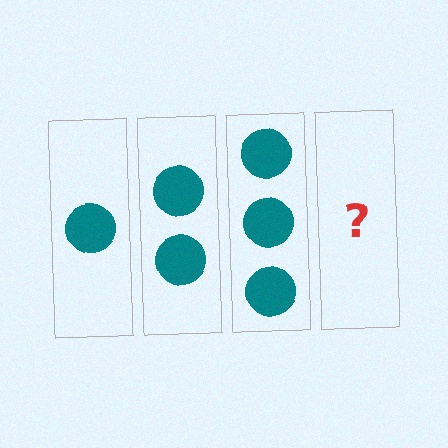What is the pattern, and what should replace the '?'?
The pattern is that each step adds one more circle. The '?' should be 4 circles.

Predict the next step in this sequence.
The next step is 4 circles.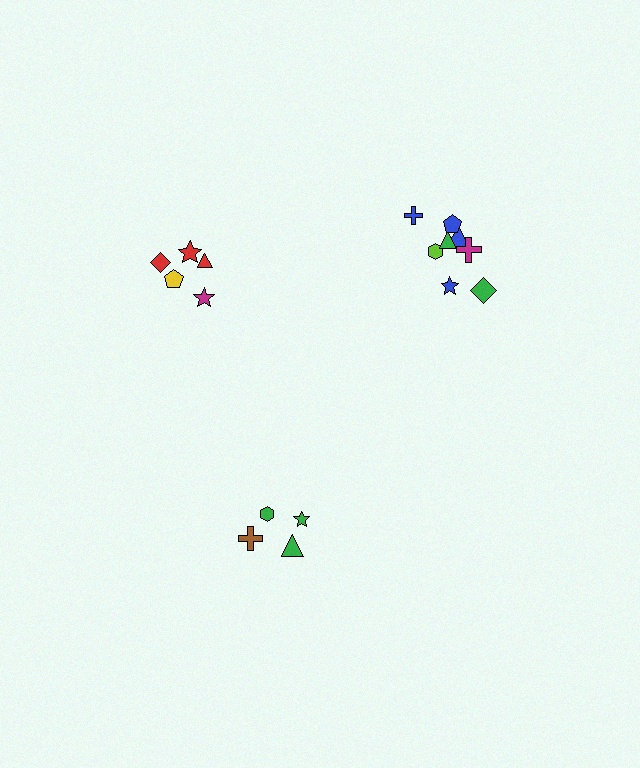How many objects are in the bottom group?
There are 4 objects.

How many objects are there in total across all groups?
There are 17 objects.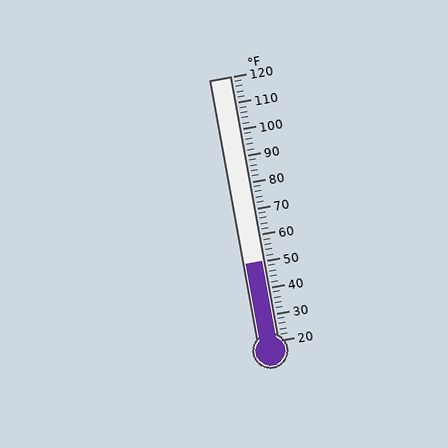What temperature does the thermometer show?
The thermometer shows approximately 50°F.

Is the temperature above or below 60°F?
The temperature is below 60°F.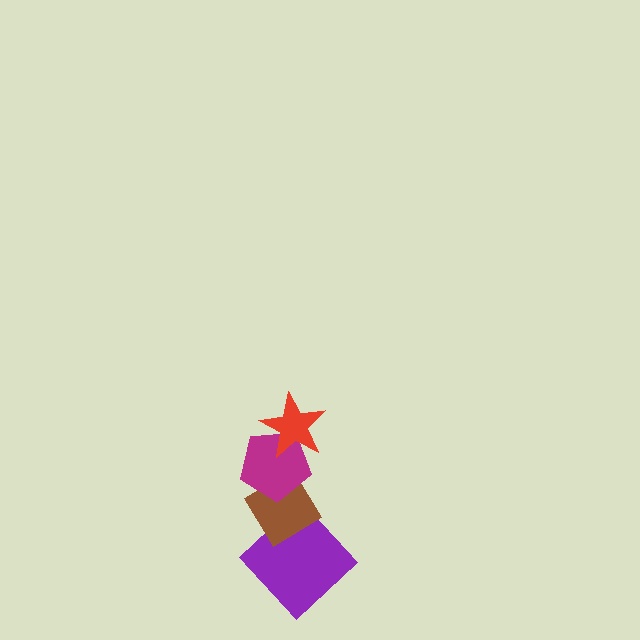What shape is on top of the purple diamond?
The brown diamond is on top of the purple diamond.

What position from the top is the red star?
The red star is 1st from the top.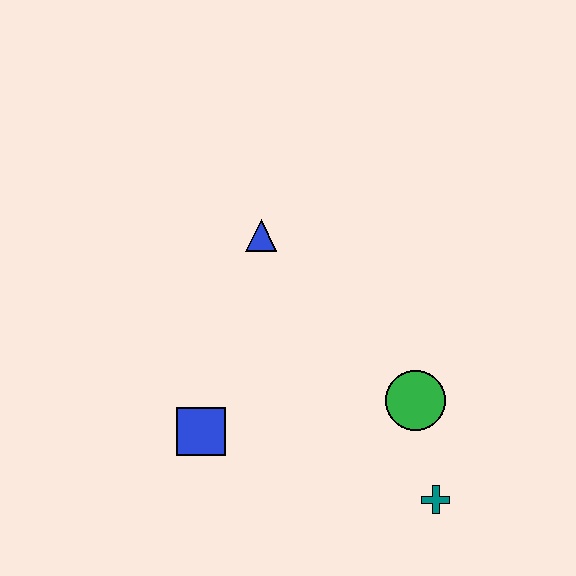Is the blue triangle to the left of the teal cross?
Yes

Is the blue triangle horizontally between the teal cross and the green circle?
No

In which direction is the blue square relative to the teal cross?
The blue square is to the left of the teal cross.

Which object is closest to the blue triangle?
The blue square is closest to the blue triangle.